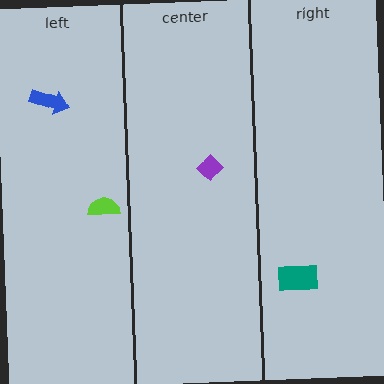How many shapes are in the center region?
1.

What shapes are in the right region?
The teal rectangle.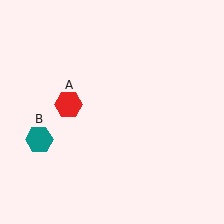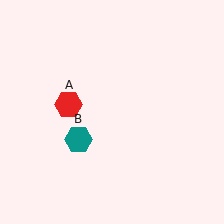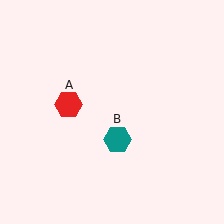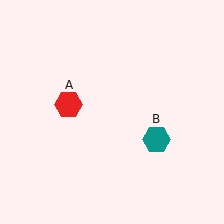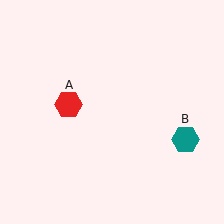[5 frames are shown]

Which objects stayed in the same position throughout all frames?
Red hexagon (object A) remained stationary.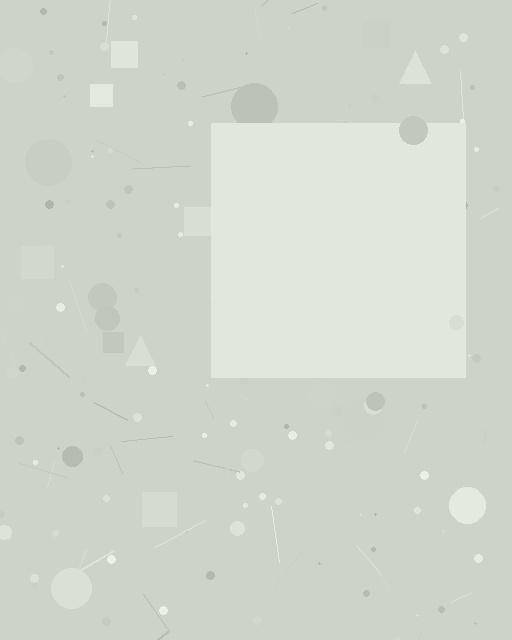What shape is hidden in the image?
A square is hidden in the image.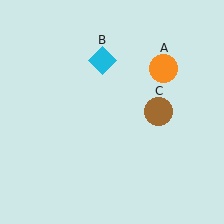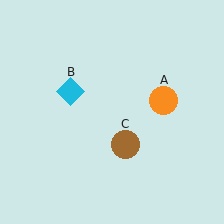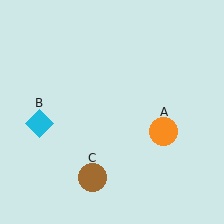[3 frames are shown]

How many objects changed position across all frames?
3 objects changed position: orange circle (object A), cyan diamond (object B), brown circle (object C).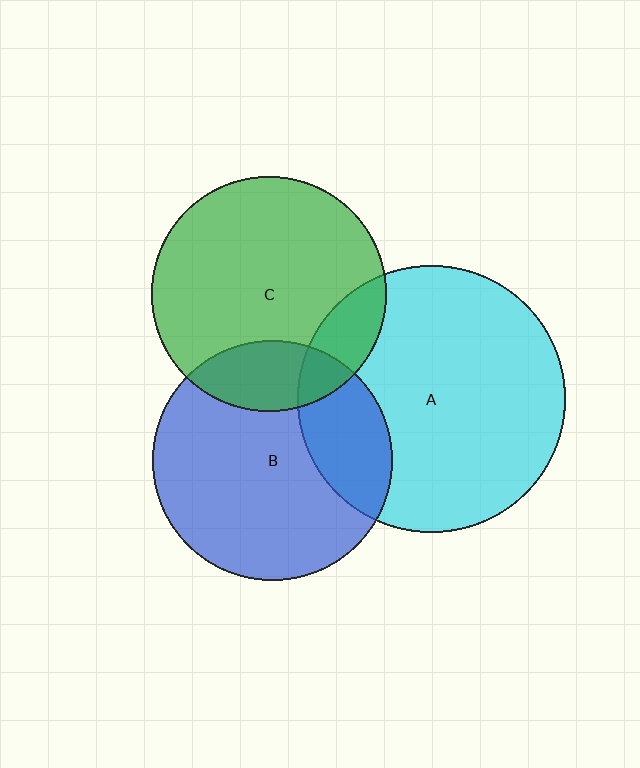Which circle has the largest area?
Circle A (cyan).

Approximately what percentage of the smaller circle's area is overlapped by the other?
Approximately 20%.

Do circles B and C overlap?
Yes.